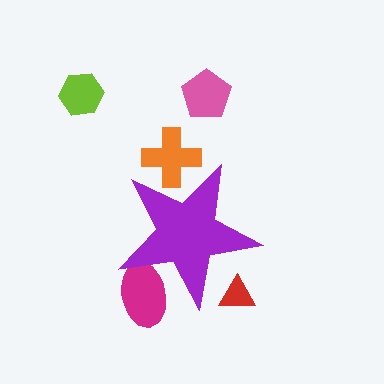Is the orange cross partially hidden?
Yes, the orange cross is partially hidden behind the purple star.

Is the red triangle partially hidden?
Yes, the red triangle is partially hidden behind the purple star.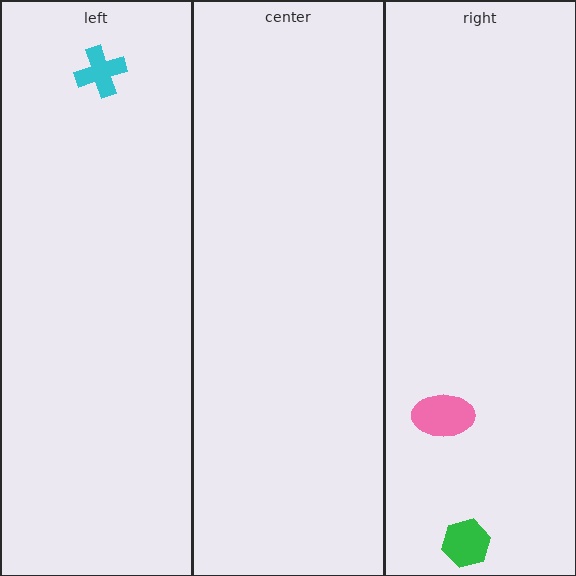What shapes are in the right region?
The pink ellipse, the green hexagon.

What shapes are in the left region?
The cyan cross.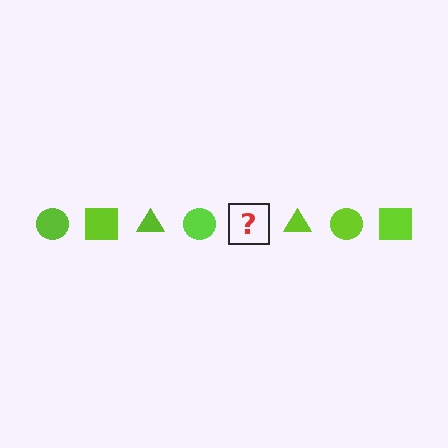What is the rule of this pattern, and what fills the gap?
The rule is that the pattern cycles through circle, square, triangle shapes in lime. The gap should be filled with a lime square.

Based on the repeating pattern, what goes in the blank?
The blank should be a lime square.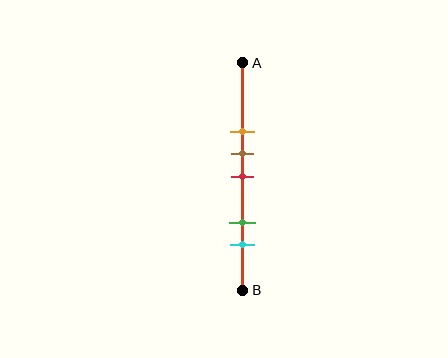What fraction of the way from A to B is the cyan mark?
The cyan mark is approximately 80% (0.8) of the way from A to B.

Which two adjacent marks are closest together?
The brown and red marks are the closest adjacent pair.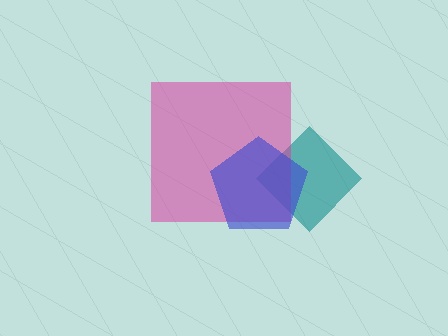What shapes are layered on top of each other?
The layered shapes are: a teal diamond, a magenta square, a blue pentagon.